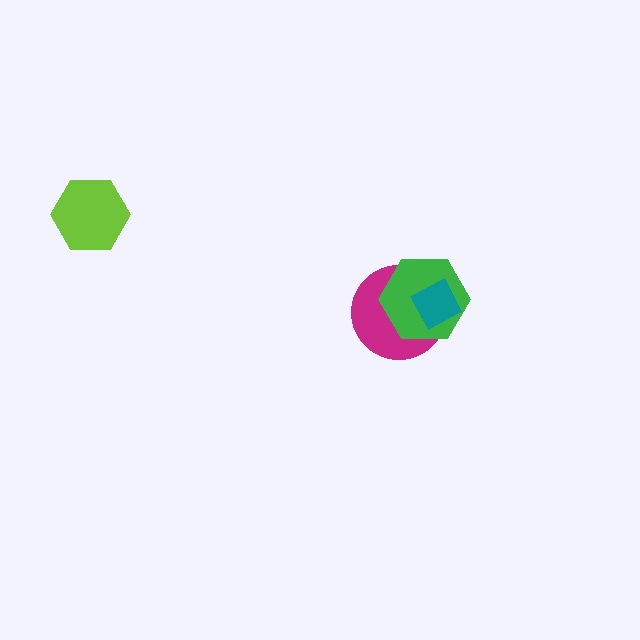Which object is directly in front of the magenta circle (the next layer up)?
The green hexagon is directly in front of the magenta circle.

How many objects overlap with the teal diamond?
2 objects overlap with the teal diamond.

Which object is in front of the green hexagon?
The teal diamond is in front of the green hexagon.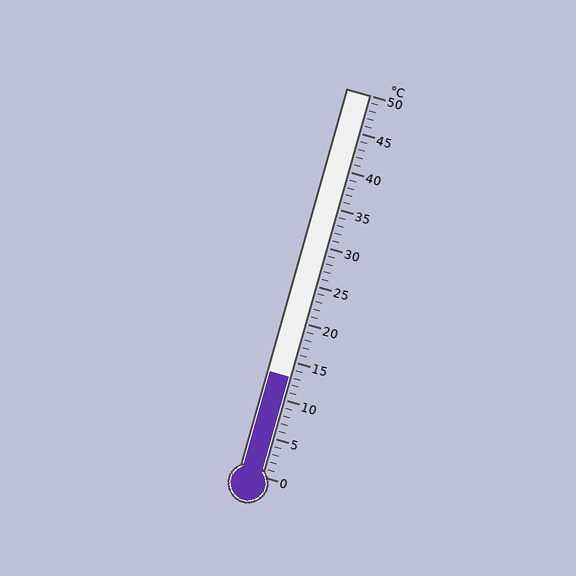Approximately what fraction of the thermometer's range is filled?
The thermometer is filled to approximately 25% of its range.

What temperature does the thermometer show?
The thermometer shows approximately 13°C.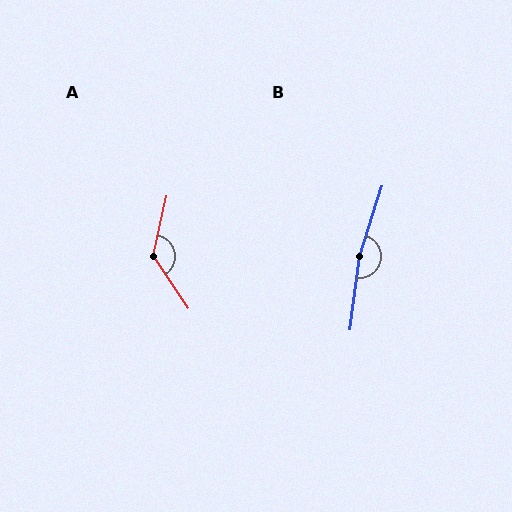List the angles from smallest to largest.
A (133°), B (170°).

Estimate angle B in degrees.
Approximately 170 degrees.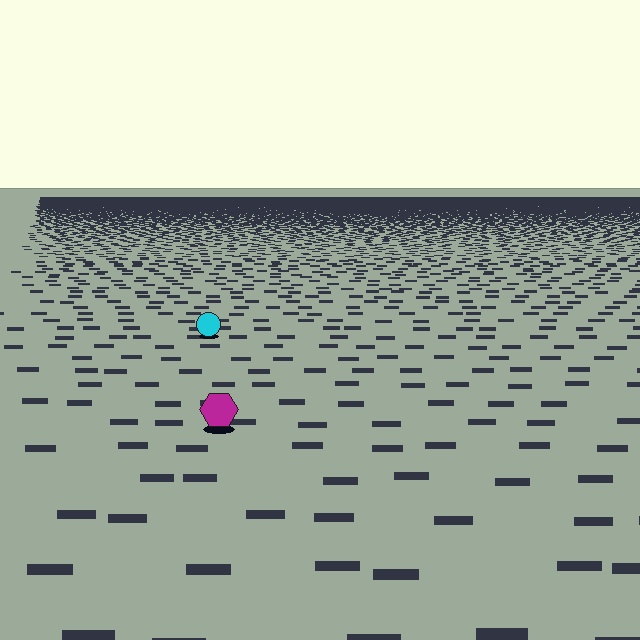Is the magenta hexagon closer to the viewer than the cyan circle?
Yes. The magenta hexagon is closer — you can tell from the texture gradient: the ground texture is coarser near it.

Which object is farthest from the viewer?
The cyan circle is farthest from the viewer. It appears smaller and the ground texture around it is denser.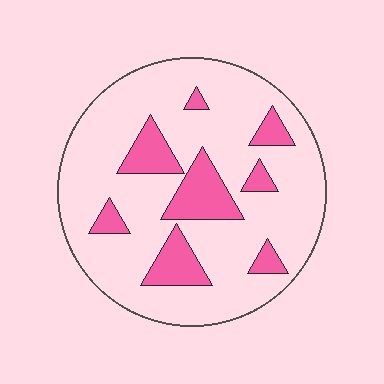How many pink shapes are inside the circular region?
8.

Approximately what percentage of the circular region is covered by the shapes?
Approximately 20%.